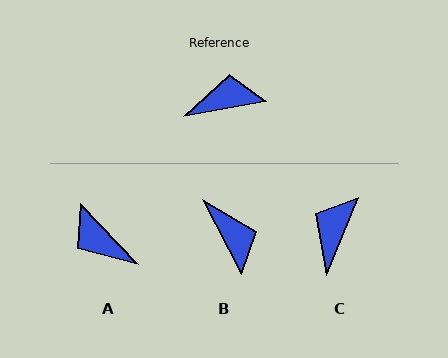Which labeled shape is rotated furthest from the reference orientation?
A, about 123 degrees away.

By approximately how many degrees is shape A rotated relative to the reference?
Approximately 123 degrees counter-clockwise.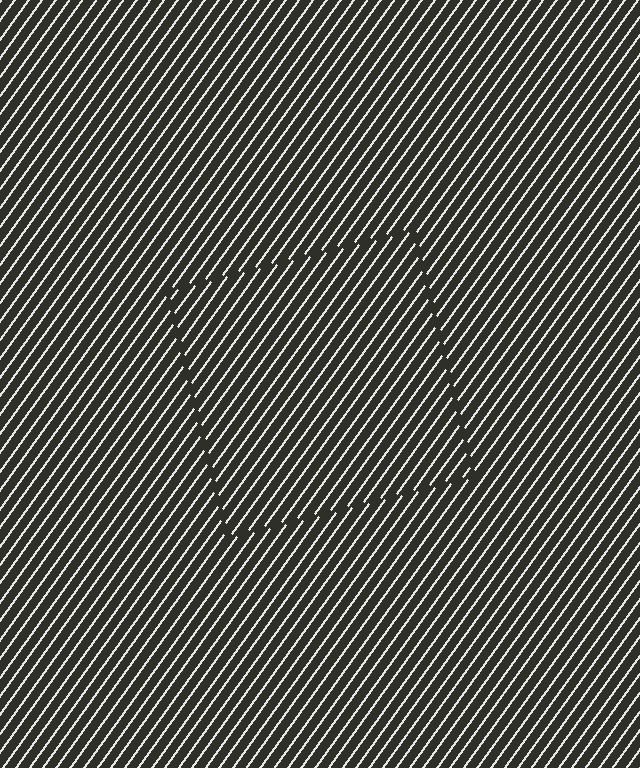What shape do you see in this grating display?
An illusory square. The interior of the shape contains the same grating, shifted by half a period — the contour is defined by the phase discontinuity where line-ends from the inner and outer gratings abut.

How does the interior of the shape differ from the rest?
The interior of the shape contains the same grating, shifted by half a period — the contour is defined by the phase discontinuity where line-ends from the inner and outer gratings abut.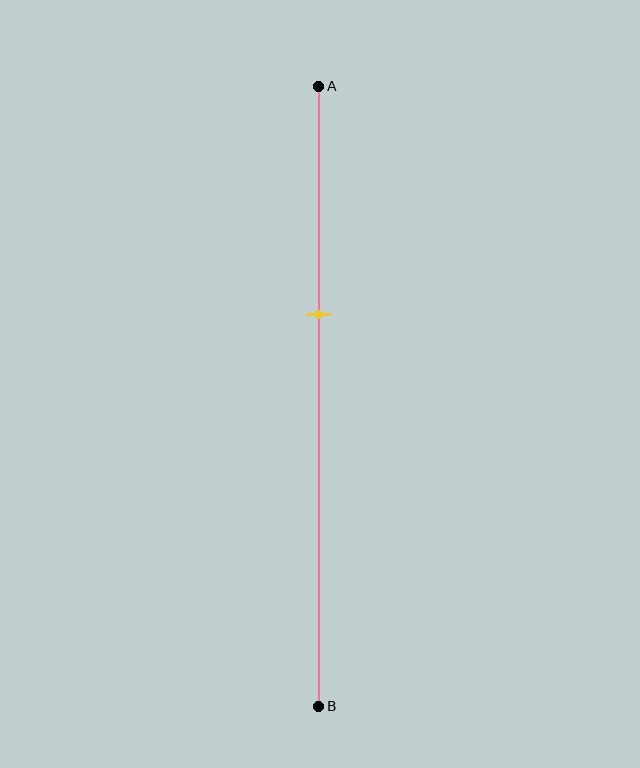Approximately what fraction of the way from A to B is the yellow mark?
The yellow mark is approximately 35% of the way from A to B.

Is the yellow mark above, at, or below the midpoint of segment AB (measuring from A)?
The yellow mark is above the midpoint of segment AB.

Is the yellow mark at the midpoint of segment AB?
No, the mark is at about 35% from A, not at the 50% midpoint.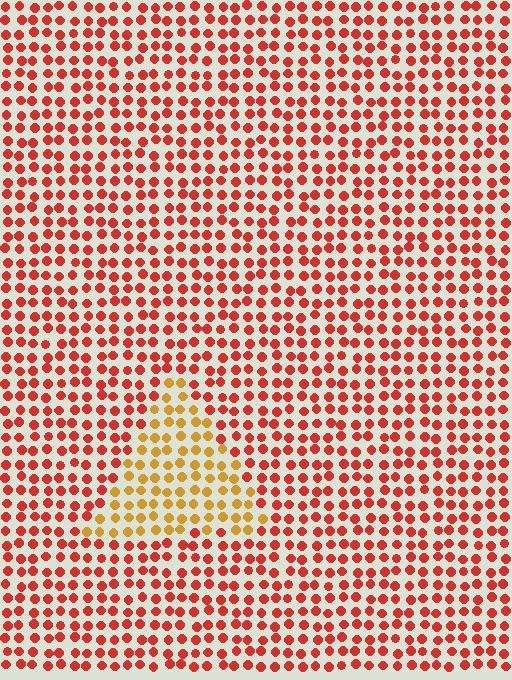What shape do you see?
I see a triangle.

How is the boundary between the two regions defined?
The boundary is defined purely by a slight shift in hue (about 39 degrees). Spacing, size, and orientation are identical on both sides.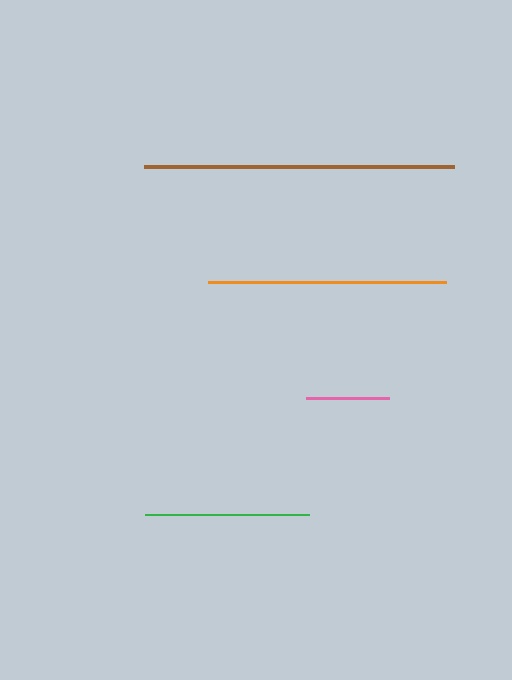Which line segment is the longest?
The brown line is the longest at approximately 310 pixels.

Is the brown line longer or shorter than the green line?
The brown line is longer than the green line.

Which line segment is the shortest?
The pink line is the shortest at approximately 83 pixels.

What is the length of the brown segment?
The brown segment is approximately 310 pixels long.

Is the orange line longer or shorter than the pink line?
The orange line is longer than the pink line.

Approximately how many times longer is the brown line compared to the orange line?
The brown line is approximately 1.3 times the length of the orange line.